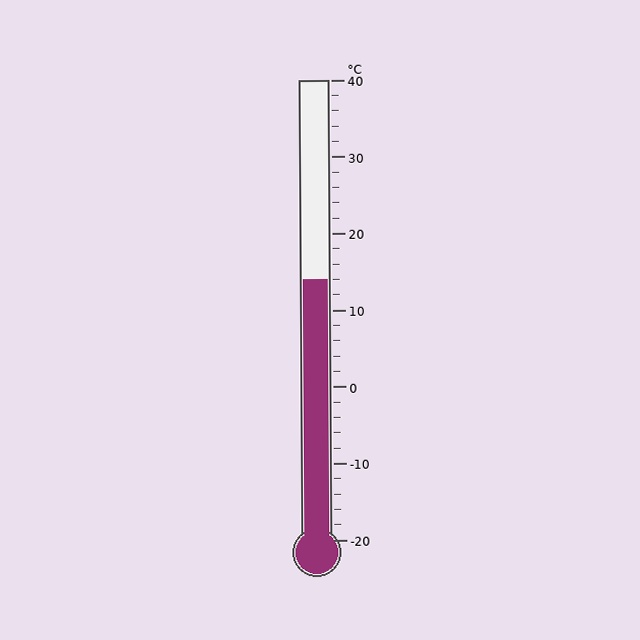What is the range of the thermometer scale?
The thermometer scale ranges from -20°C to 40°C.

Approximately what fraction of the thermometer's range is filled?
The thermometer is filled to approximately 55% of its range.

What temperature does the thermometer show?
The thermometer shows approximately 14°C.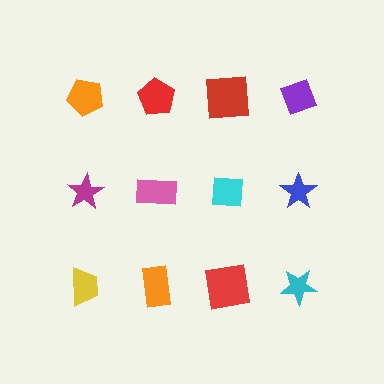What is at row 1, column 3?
A red square.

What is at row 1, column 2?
A red pentagon.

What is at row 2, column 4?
A blue star.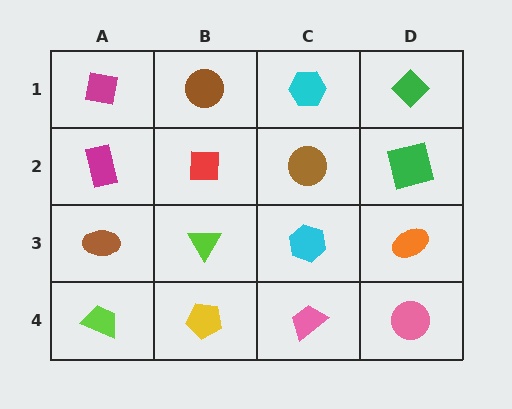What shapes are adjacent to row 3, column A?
A magenta rectangle (row 2, column A), a lime trapezoid (row 4, column A), a lime triangle (row 3, column B).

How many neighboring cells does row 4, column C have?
3.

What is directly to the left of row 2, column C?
A red square.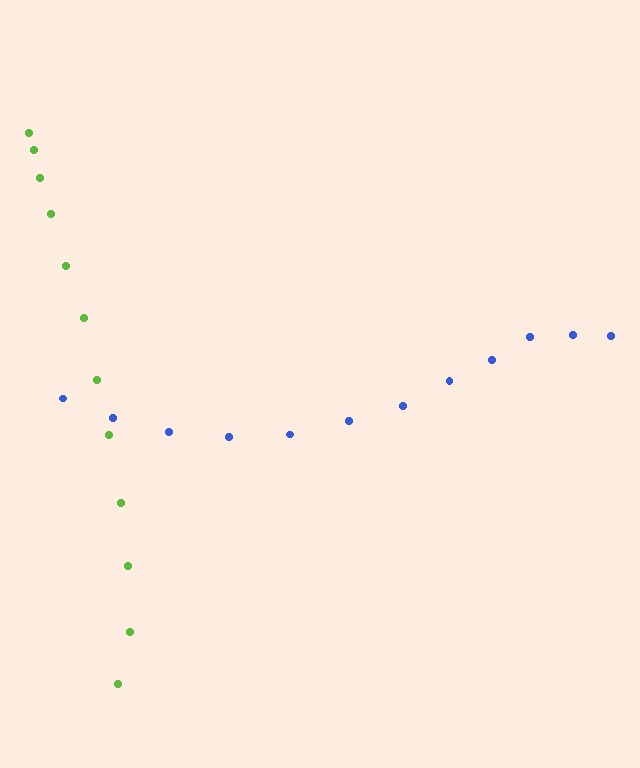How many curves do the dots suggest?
There are 2 distinct paths.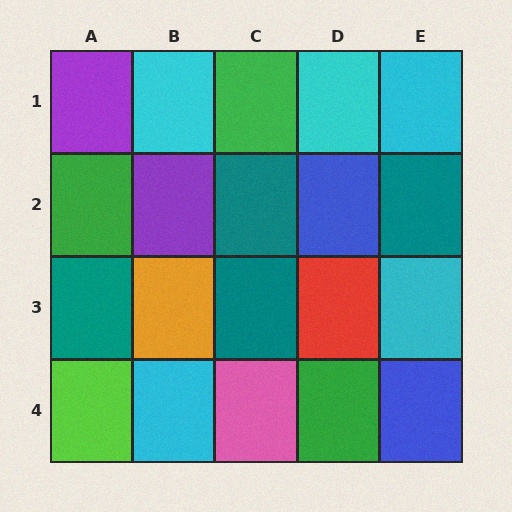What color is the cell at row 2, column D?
Blue.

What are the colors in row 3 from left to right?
Teal, orange, teal, red, cyan.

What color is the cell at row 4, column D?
Green.